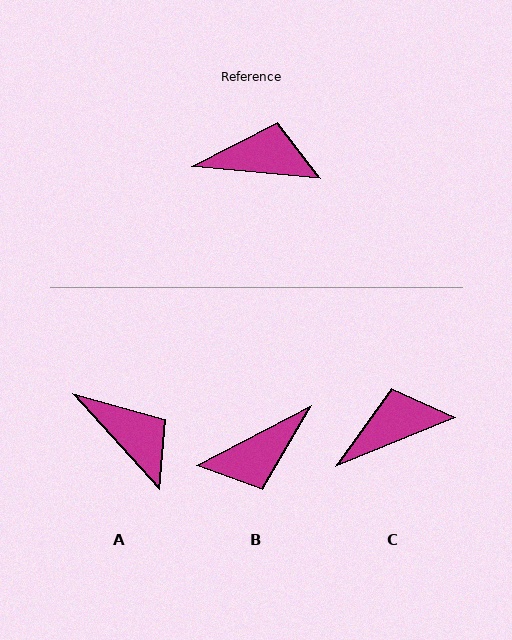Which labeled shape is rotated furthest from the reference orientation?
B, about 147 degrees away.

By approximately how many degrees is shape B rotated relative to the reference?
Approximately 147 degrees clockwise.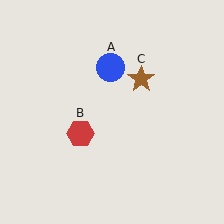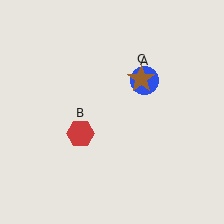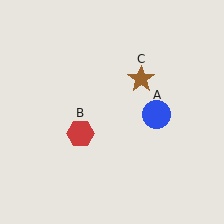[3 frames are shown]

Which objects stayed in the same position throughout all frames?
Red hexagon (object B) and brown star (object C) remained stationary.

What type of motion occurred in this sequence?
The blue circle (object A) rotated clockwise around the center of the scene.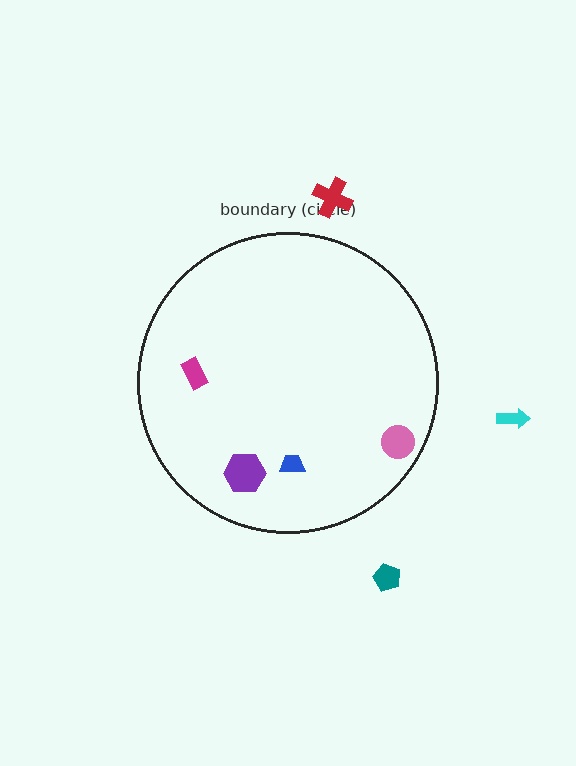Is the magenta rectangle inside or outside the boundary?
Inside.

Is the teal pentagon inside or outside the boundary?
Outside.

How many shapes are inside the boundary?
4 inside, 3 outside.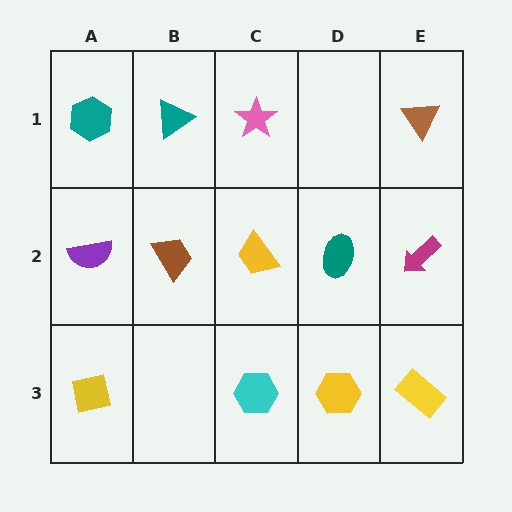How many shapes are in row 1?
4 shapes.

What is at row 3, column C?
A cyan hexagon.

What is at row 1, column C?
A pink star.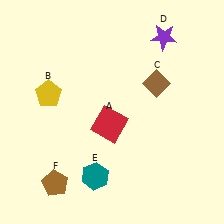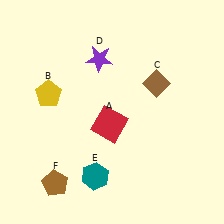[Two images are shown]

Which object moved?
The purple star (D) moved left.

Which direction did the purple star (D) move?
The purple star (D) moved left.